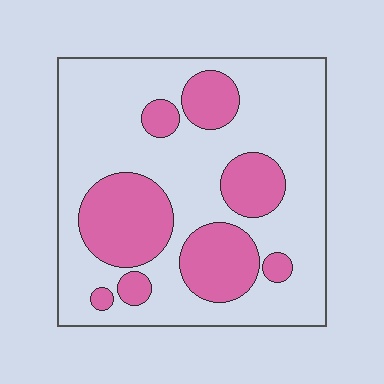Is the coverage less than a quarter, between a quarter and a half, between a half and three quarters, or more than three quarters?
Between a quarter and a half.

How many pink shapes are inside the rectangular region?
8.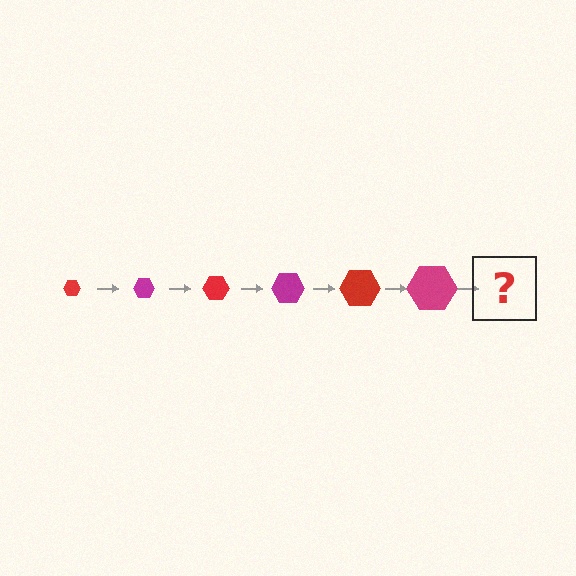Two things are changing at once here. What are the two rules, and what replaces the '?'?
The two rules are that the hexagon grows larger each step and the color cycles through red and magenta. The '?' should be a red hexagon, larger than the previous one.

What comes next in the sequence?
The next element should be a red hexagon, larger than the previous one.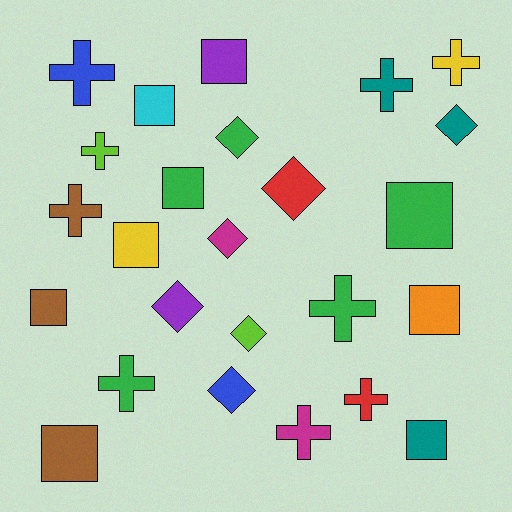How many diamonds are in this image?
There are 7 diamonds.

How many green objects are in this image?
There are 5 green objects.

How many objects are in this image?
There are 25 objects.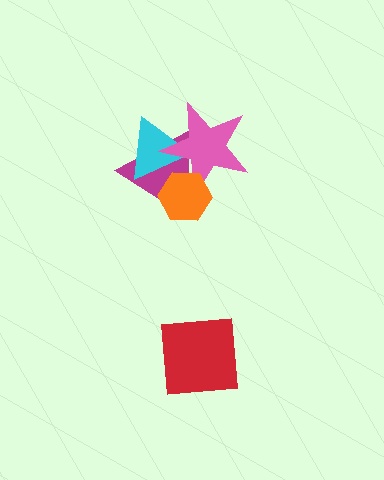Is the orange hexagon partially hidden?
No, no other shape covers it.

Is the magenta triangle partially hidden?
Yes, it is partially covered by another shape.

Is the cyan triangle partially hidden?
Yes, it is partially covered by another shape.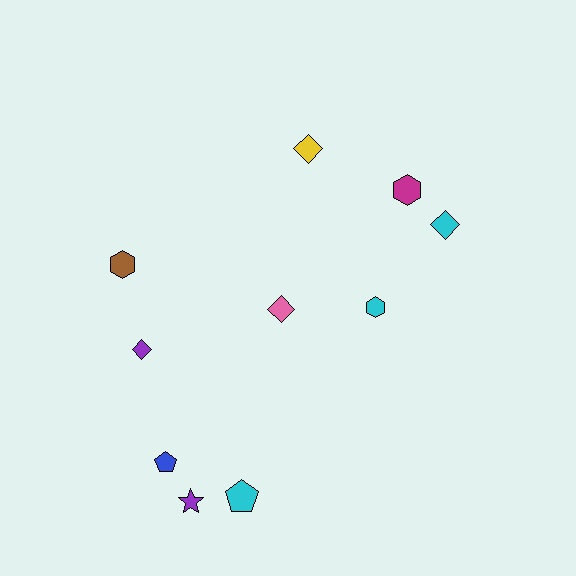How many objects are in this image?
There are 10 objects.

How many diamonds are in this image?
There are 4 diamonds.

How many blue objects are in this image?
There is 1 blue object.